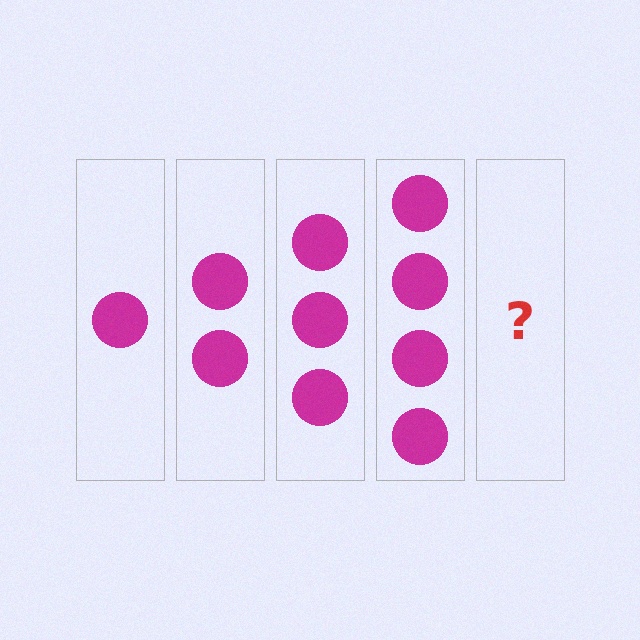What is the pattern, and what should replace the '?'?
The pattern is that each step adds one more circle. The '?' should be 5 circles.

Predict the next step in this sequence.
The next step is 5 circles.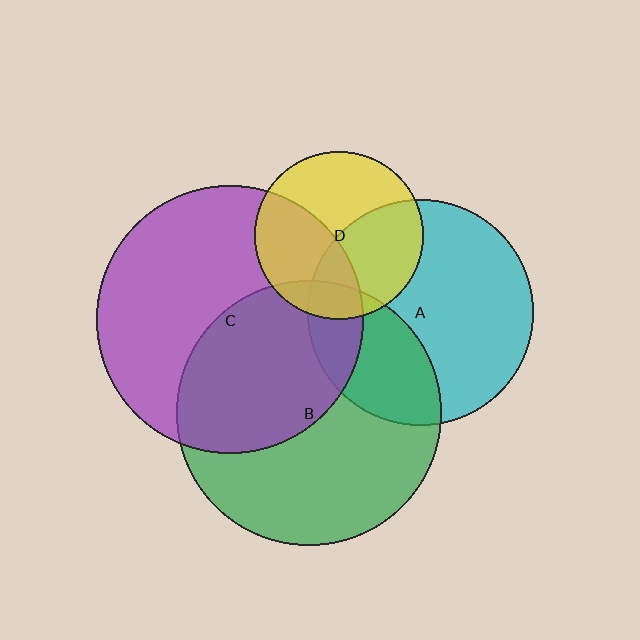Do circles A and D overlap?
Yes.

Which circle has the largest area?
Circle C (purple).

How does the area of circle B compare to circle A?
Approximately 1.4 times.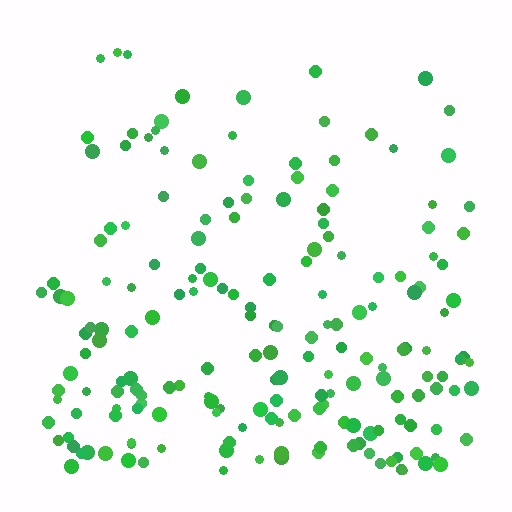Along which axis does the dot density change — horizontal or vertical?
Vertical.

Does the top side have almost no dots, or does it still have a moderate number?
Still a moderate number, just noticeably fewer than the bottom.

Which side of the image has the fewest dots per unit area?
The top.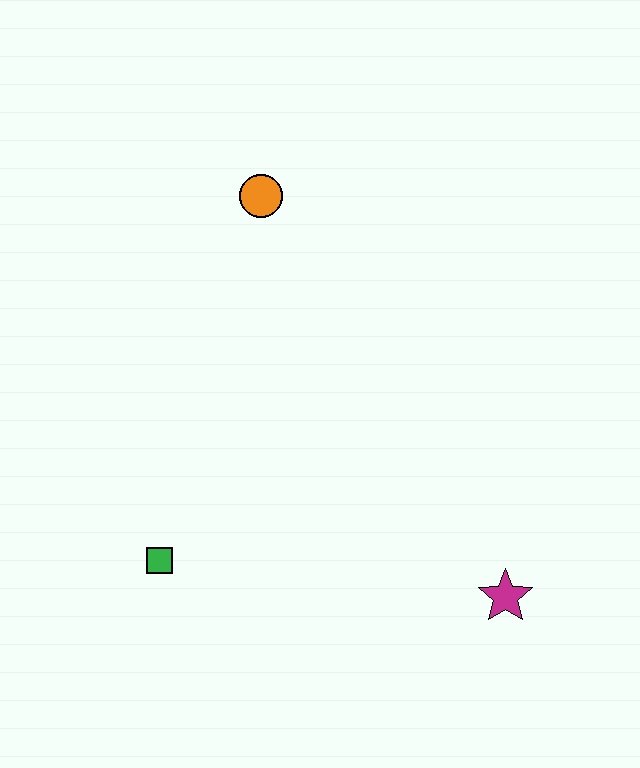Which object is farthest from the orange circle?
The magenta star is farthest from the orange circle.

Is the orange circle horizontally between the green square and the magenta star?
Yes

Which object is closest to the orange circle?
The green square is closest to the orange circle.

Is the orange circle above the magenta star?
Yes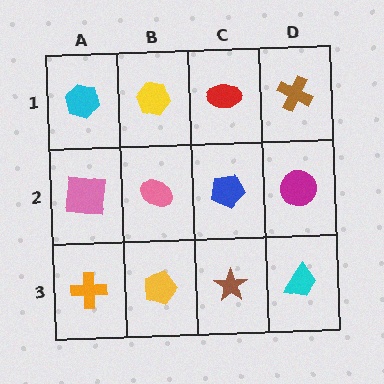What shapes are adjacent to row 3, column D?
A magenta circle (row 2, column D), a brown star (row 3, column C).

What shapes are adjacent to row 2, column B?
A yellow hexagon (row 1, column B), a yellow pentagon (row 3, column B), a pink square (row 2, column A), a blue pentagon (row 2, column C).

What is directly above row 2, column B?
A yellow hexagon.